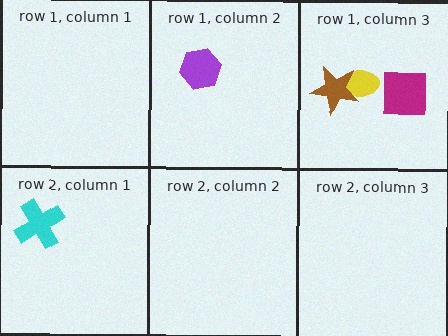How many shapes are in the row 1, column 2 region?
1.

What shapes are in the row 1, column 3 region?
The magenta square, the yellow ellipse, the brown star.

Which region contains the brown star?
The row 1, column 3 region.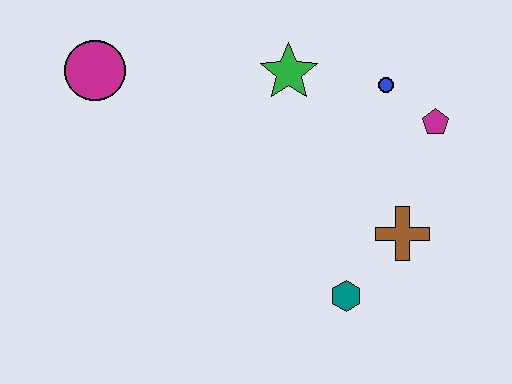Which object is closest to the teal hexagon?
The brown cross is closest to the teal hexagon.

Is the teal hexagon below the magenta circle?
Yes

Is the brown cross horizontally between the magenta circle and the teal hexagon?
No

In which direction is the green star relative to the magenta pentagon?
The green star is to the left of the magenta pentagon.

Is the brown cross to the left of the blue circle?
No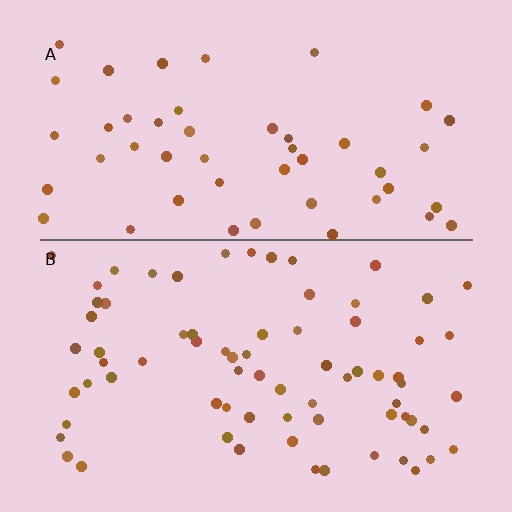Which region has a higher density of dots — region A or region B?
B (the bottom).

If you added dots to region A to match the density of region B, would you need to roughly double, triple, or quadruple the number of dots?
Approximately double.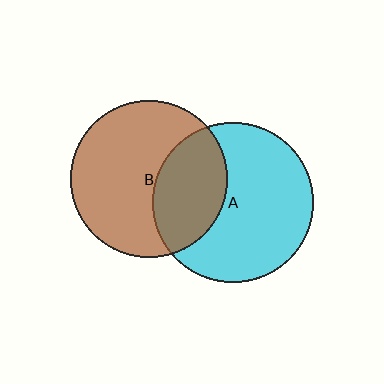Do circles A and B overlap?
Yes.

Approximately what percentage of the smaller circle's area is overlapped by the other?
Approximately 35%.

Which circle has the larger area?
Circle A (cyan).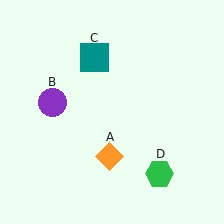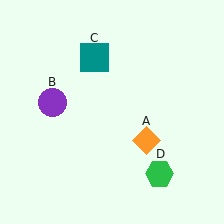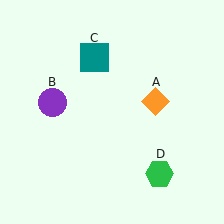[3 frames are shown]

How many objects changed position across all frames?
1 object changed position: orange diamond (object A).